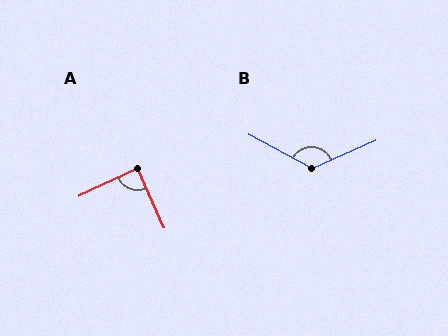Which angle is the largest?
B, at approximately 128 degrees.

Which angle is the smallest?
A, at approximately 88 degrees.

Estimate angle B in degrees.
Approximately 128 degrees.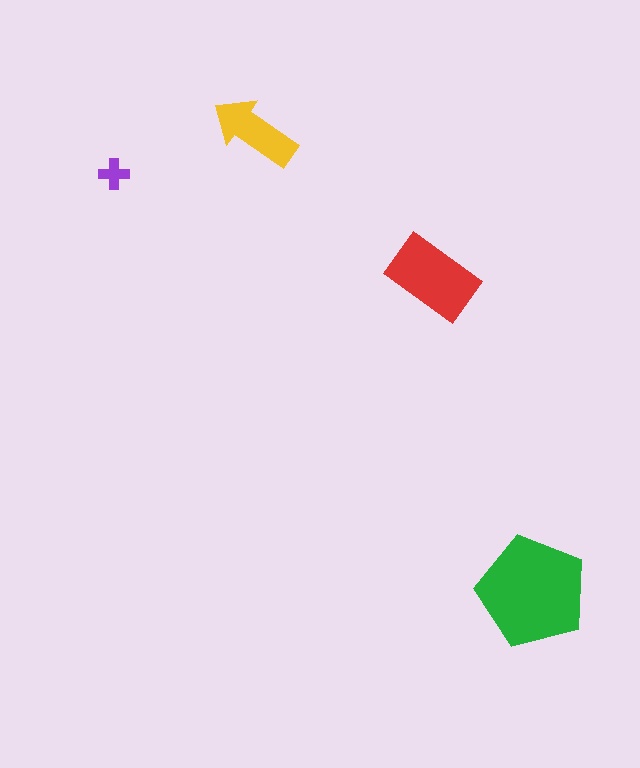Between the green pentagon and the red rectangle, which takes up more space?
The green pentagon.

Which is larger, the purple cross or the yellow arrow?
The yellow arrow.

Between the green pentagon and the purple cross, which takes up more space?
The green pentagon.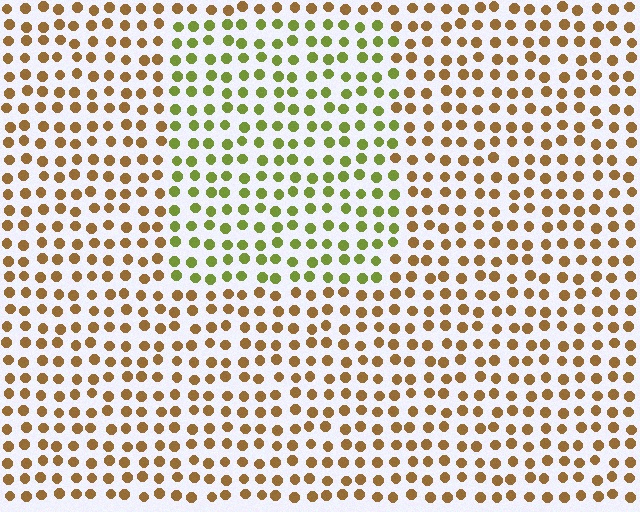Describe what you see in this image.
The image is filled with small brown elements in a uniform arrangement. A rectangle-shaped region is visible where the elements are tinted to a slightly different hue, forming a subtle color boundary.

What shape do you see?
I see a rectangle.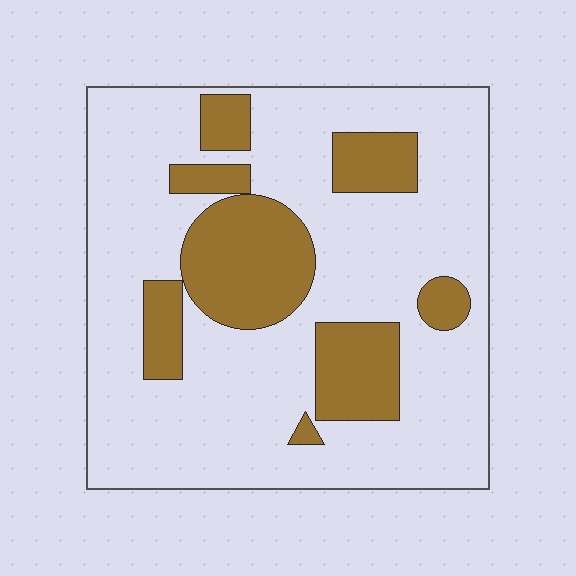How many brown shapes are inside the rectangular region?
8.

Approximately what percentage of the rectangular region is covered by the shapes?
Approximately 25%.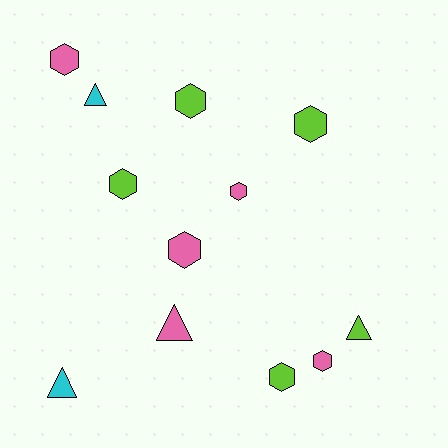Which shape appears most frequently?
Hexagon, with 8 objects.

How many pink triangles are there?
There is 1 pink triangle.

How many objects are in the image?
There are 12 objects.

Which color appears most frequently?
Pink, with 5 objects.